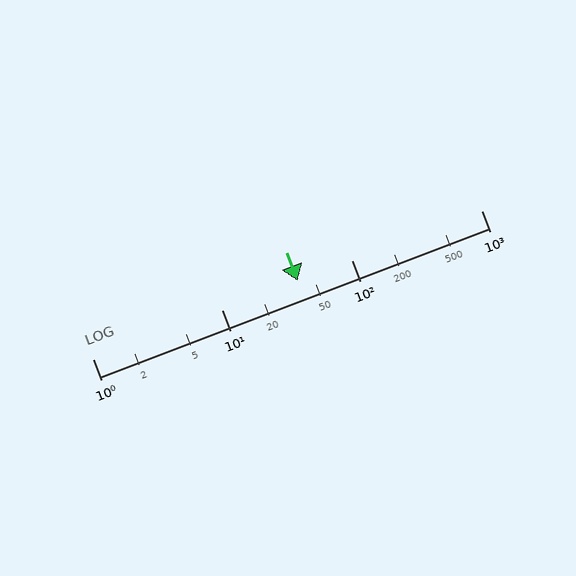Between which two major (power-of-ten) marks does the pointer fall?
The pointer is between 10 and 100.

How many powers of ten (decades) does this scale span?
The scale spans 3 decades, from 1 to 1000.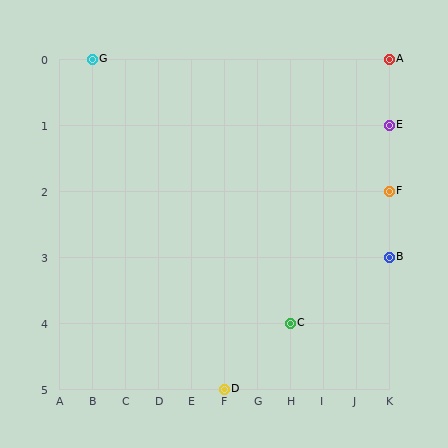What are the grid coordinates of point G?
Point G is at grid coordinates (B, 0).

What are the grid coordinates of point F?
Point F is at grid coordinates (K, 2).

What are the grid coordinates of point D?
Point D is at grid coordinates (F, 5).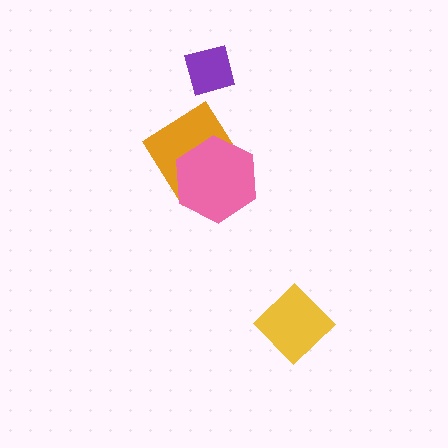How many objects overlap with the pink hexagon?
1 object overlaps with the pink hexagon.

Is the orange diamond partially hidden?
Yes, it is partially covered by another shape.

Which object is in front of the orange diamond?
The pink hexagon is in front of the orange diamond.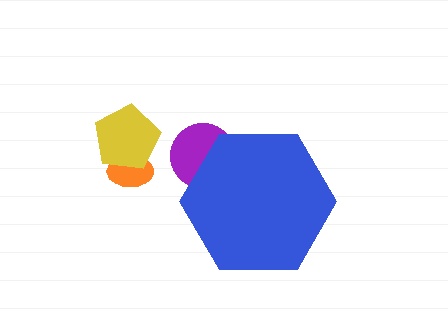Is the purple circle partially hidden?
Yes, the purple circle is partially hidden behind the blue hexagon.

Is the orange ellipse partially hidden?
No, the orange ellipse is fully visible.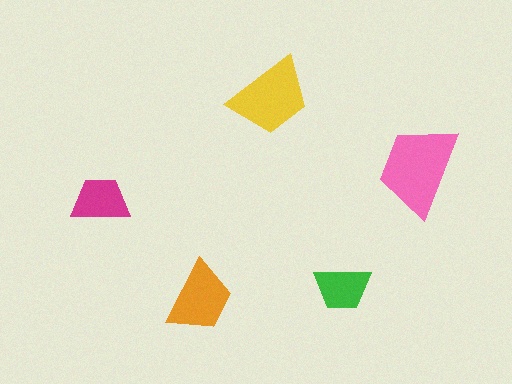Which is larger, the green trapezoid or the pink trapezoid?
The pink one.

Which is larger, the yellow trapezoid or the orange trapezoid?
The yellow one.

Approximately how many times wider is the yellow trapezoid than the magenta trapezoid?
About 1.5 times wider.